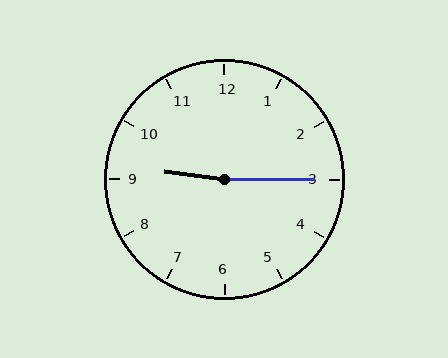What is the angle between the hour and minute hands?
Approximately 172 degrees.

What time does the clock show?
9:15.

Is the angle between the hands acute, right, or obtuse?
It is obtuse.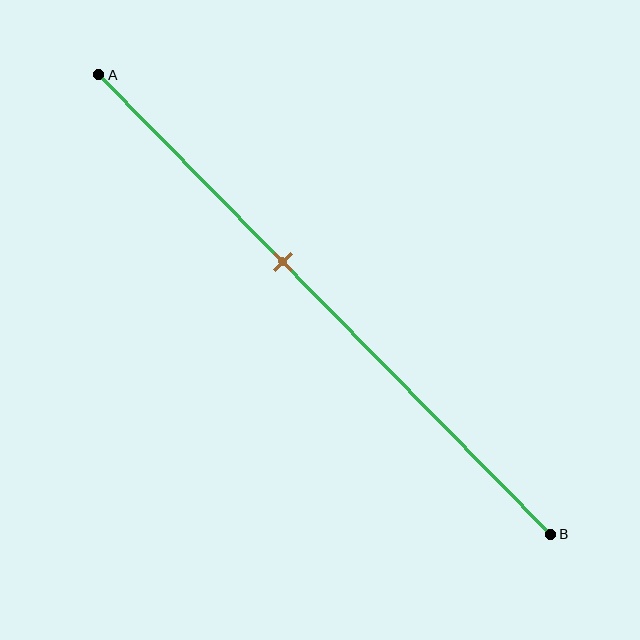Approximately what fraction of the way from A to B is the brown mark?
The brown mark is approximately 40% of the way from A to B.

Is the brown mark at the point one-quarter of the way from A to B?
No, the mark is at about 40% from A, not at the 25% one-quarter point.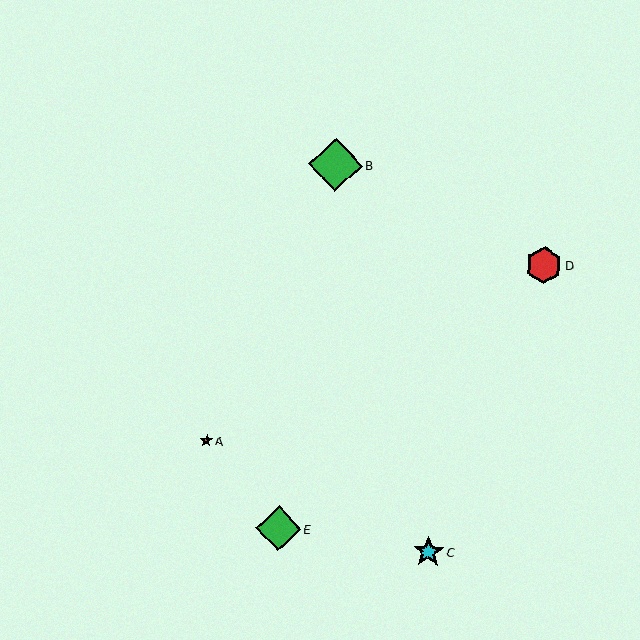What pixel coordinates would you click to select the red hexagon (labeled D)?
Click at (544, 265) to select the red hexagon D.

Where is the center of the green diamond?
The center of the green diamond is at (336, 165).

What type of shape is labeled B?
Shape B is a green diamond.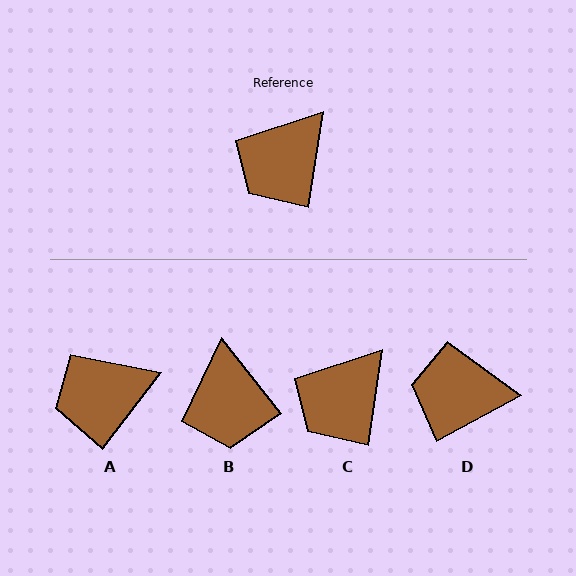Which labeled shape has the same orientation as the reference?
C.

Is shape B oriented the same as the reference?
No, it is off by about 47 degrees.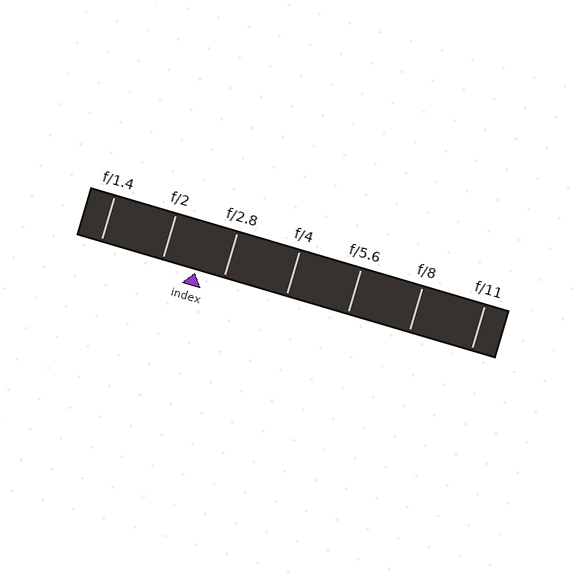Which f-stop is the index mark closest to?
The index mark is closest to f/2.8.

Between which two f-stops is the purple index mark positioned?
The index mark is between f/2 and f/2.8.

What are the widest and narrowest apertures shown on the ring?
The widest aperture shown is f/1.4 and the narrowest is f/11.